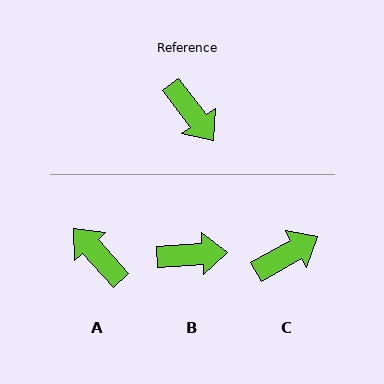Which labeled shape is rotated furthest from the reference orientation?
A, about 175 degrees away.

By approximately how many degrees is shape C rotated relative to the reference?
Approximately 83 degrees counter-clockwise.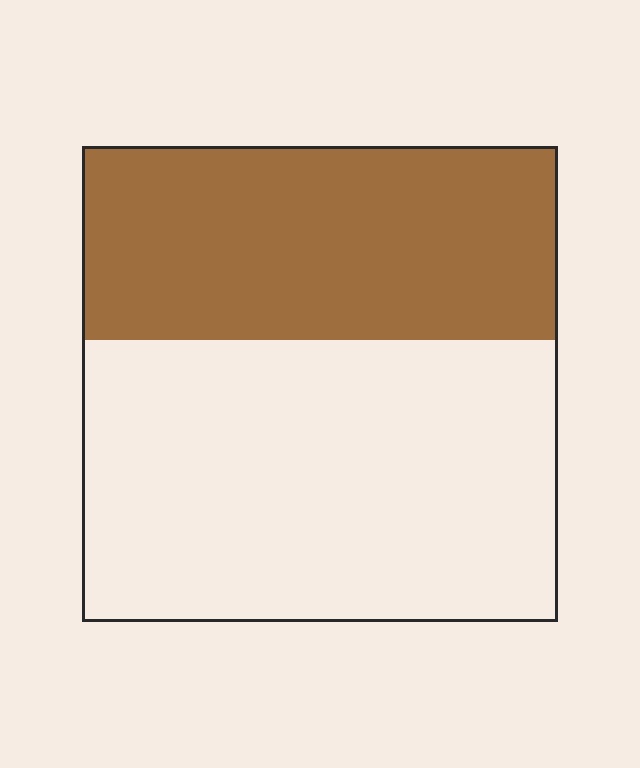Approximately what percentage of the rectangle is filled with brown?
Approximately 40%.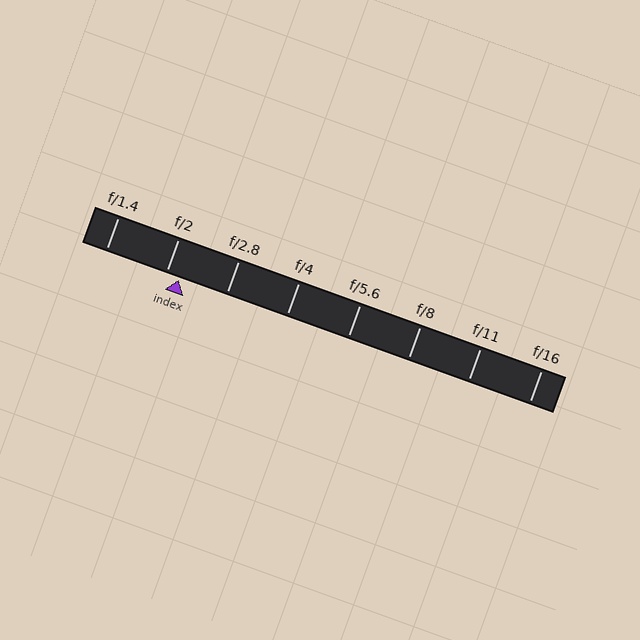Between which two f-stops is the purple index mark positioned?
The index mark is between f/2 and f/2.8.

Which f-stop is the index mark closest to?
The index mark is closest to f/2.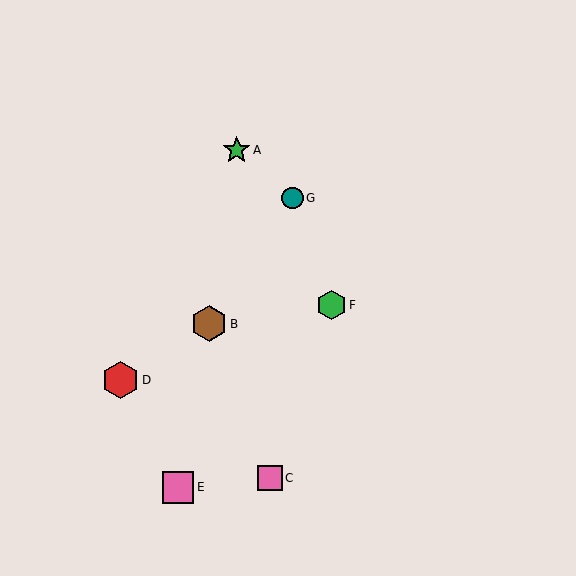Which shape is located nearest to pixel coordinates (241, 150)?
The green star (labeled A) at (237, 150) is nearest to that location.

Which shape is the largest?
The red hexagon (labeled D) is the largest.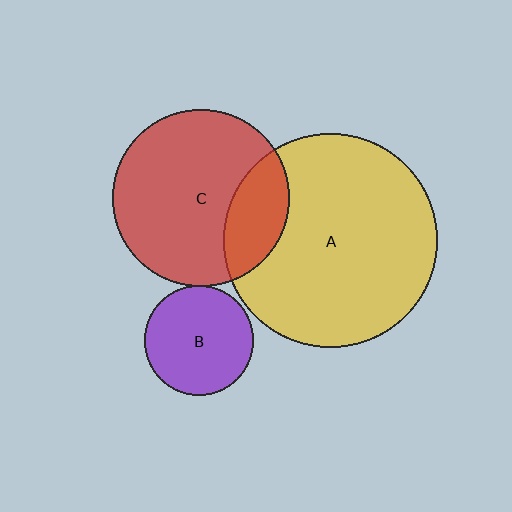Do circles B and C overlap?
Yes.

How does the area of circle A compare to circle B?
Approximately 3.8 times.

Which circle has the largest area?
Circle A (yellow).